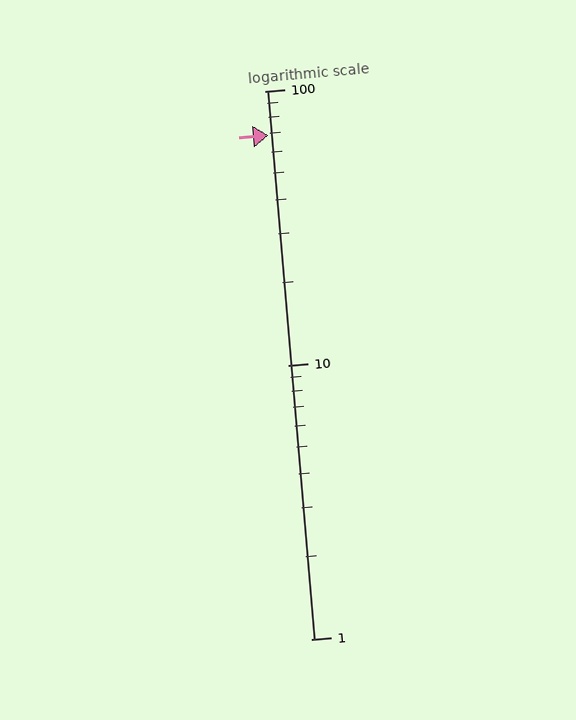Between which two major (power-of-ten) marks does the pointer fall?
The pointer is between 10 and 100.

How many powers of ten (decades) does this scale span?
The scale spans 2 decades, from 1 to 100.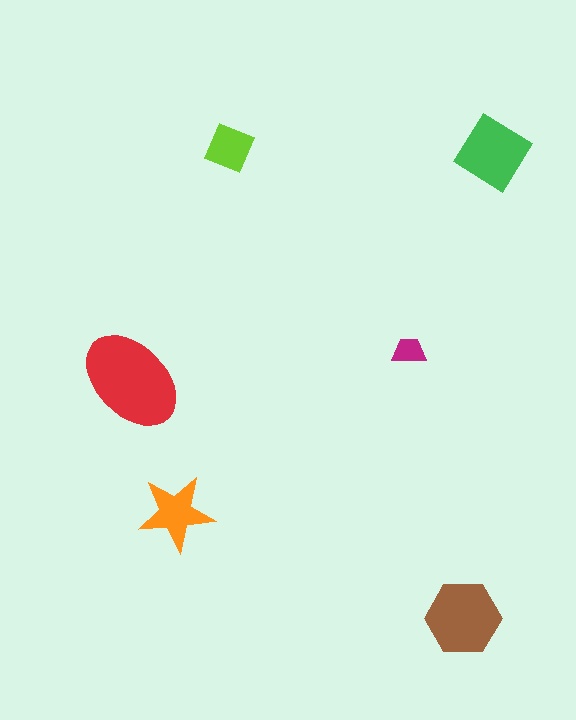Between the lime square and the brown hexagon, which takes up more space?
The brown hexagon.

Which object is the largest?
The red ellipse.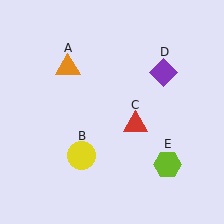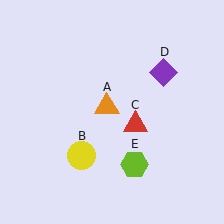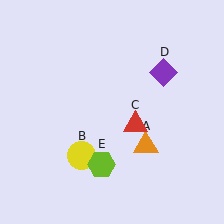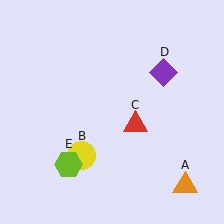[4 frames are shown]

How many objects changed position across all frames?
2 objects changed position: orange triangle (object A), lime hexagon (object E).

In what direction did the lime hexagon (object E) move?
The lime hexagon (object E) moved left.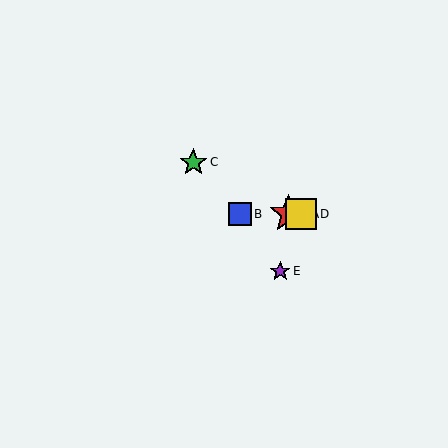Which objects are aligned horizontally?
Objects A, B, D are aligned horizontally.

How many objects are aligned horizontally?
3 objects (A, B, D) are aligned horizontally.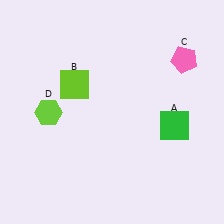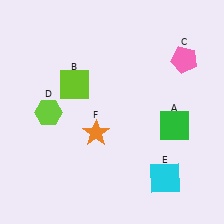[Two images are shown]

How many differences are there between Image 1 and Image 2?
There are 2 differences between the two images.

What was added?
A cyan square (E), an orange star (F) were added in Image 2.